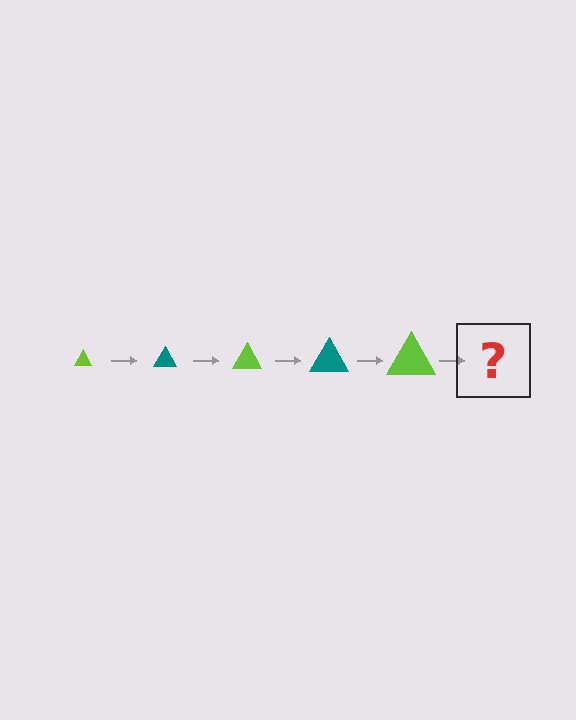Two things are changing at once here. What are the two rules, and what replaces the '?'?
The two rules are that the triangle grows larger each step and the color cycles through lime and teal. The '?' should be a teal triangle, larger than the previous one.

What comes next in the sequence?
The next element should be a teal triangle, larger than the previous one.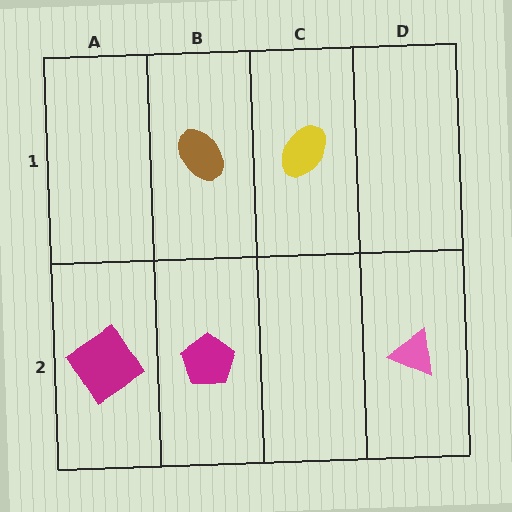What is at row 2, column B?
A magenta pentagon.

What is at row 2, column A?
A magenta diamond.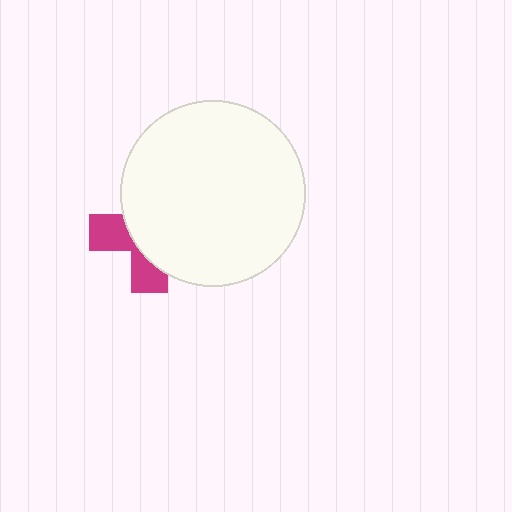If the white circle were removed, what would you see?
You would see the complete magenta cross.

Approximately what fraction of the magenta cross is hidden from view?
Roughly 65% of the magenta cross is hidden behind the white circle.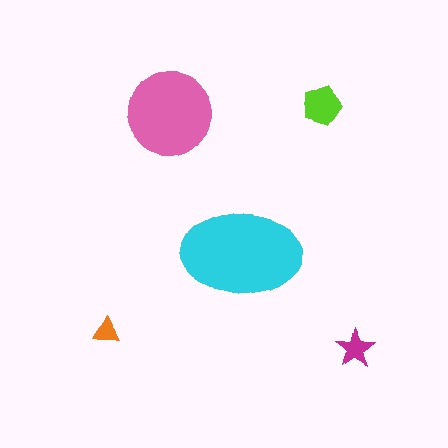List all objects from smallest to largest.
The orange triangle, the magenta star, the lime pentagon, the pink circle, the cyan ellipse.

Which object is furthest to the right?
The magenta star is rightmost.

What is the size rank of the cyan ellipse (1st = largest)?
1st.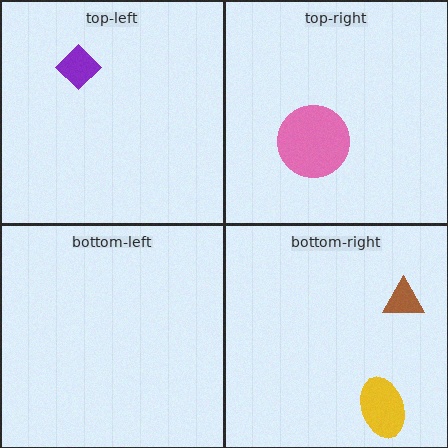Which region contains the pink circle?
The top-right region.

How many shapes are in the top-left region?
1.